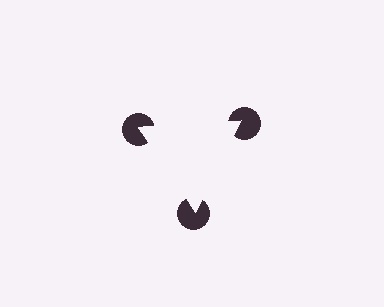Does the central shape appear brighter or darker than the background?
It typically appears slightly brighter than the background, even though no actual brightness change is drawn.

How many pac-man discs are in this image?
There are 3 — one at each vertex of the illusory triangle.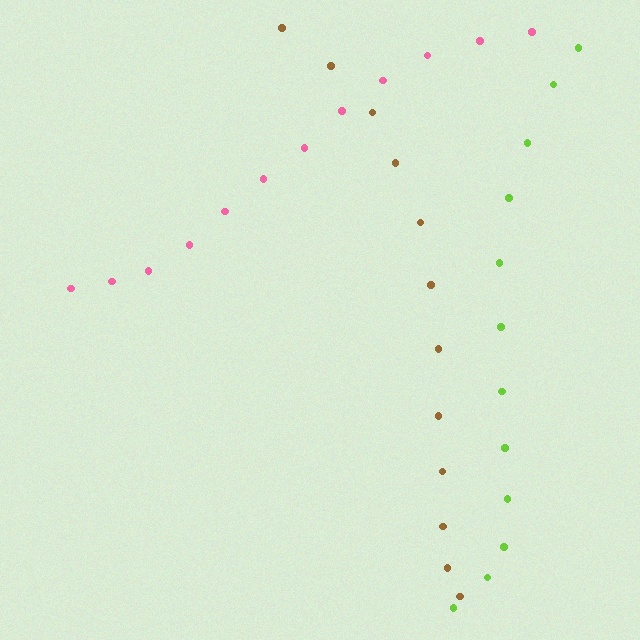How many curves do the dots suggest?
There are 3 distinct paths.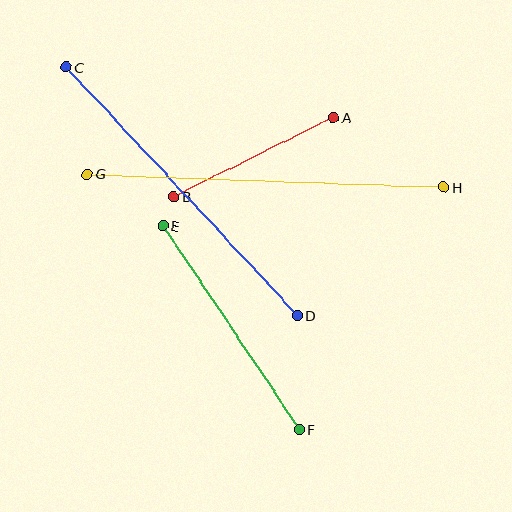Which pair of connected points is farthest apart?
Points G and H are farthest apart.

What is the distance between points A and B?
The distance is approximately 178 pixels.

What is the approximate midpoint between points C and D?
The midpoint is at approximately (182, 191) pixels.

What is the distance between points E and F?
The distance is approximately 245 pixels.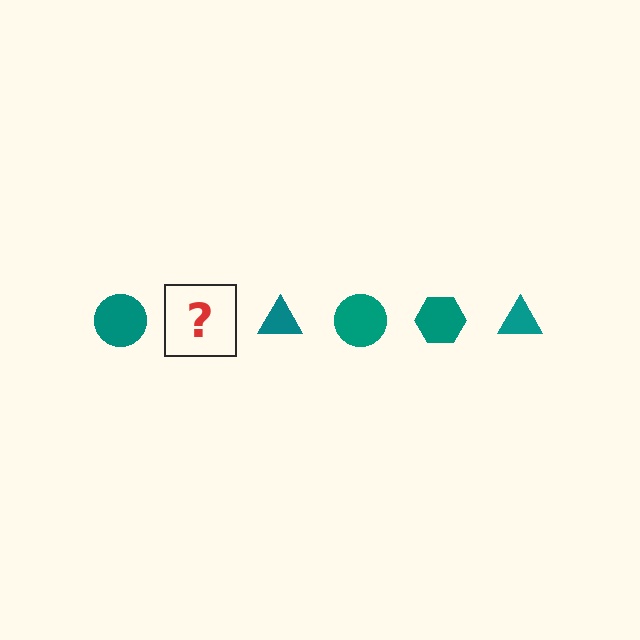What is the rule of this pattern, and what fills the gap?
The rule is that the pattern cycles through circle, hexagon, triangle shapes in teal. The gap should be filled with a teal hexagon.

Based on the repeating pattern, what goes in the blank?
The blank should be a teal hexagon.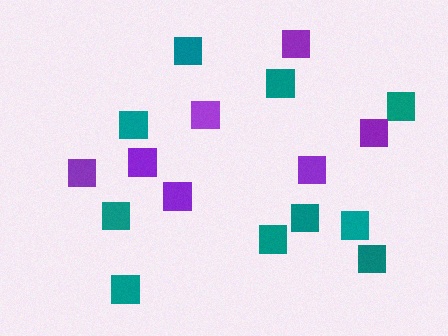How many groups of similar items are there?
There are 2 groups: one group of teal squares (10) and one group of purple squares (7).